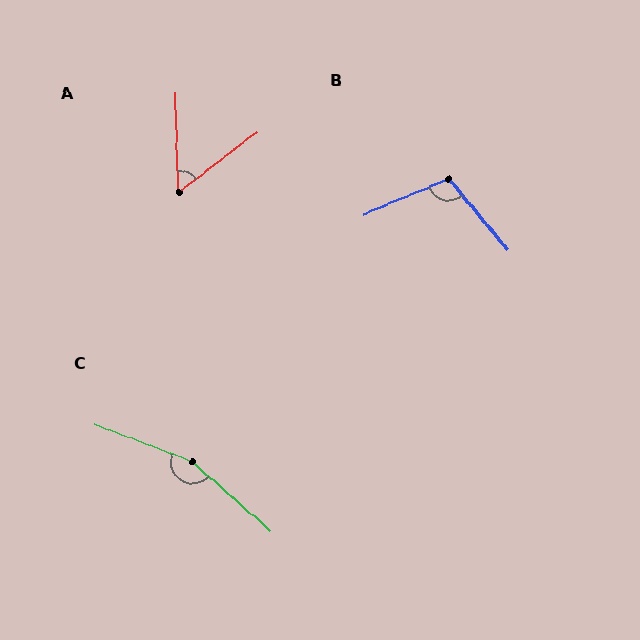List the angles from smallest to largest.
A (55°), B (107°), C (159°).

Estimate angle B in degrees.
Approximately 107 degrees.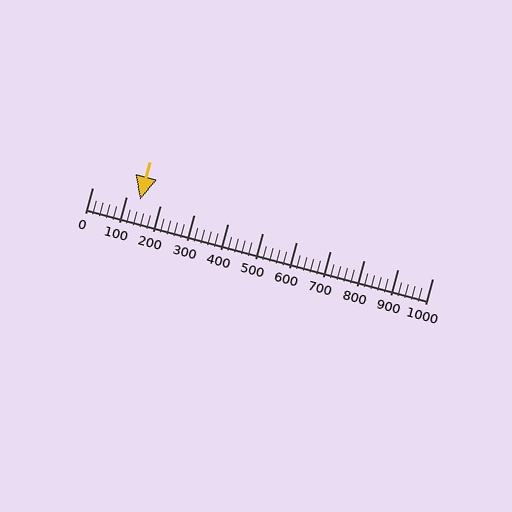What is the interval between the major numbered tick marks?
The major tick marks are spaced 100 units apart.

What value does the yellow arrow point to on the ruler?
The yellow arrow points to approximately 140.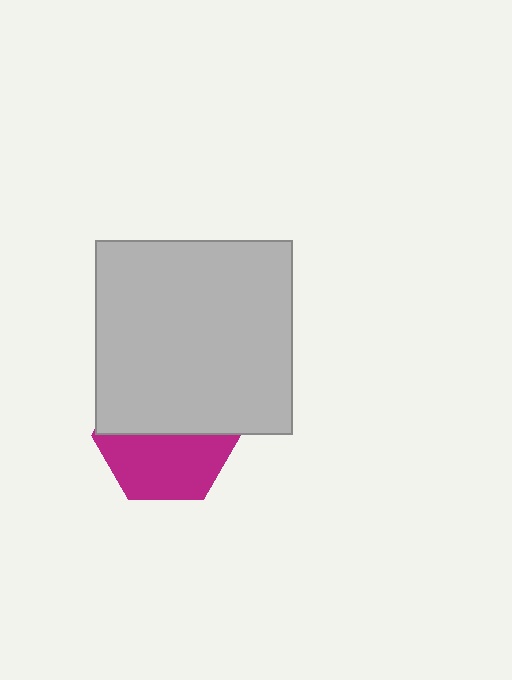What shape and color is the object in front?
The object in front is a light gray rectangle.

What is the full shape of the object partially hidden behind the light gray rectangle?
The partially hidden object is a magenta hexagon.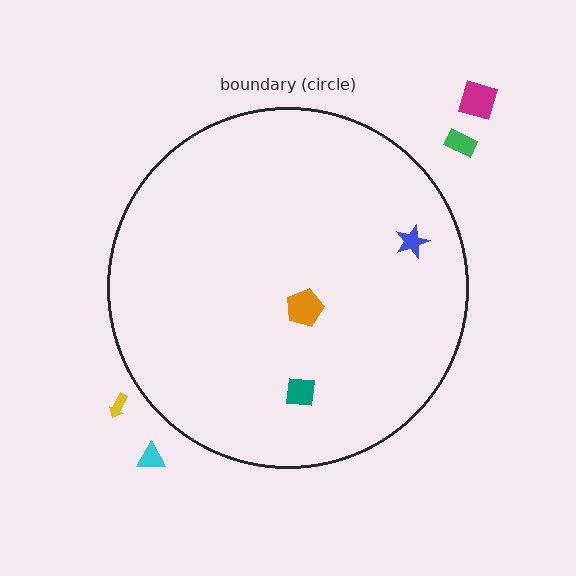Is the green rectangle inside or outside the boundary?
Outside.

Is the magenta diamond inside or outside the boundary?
Outside.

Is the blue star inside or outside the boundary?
Inside.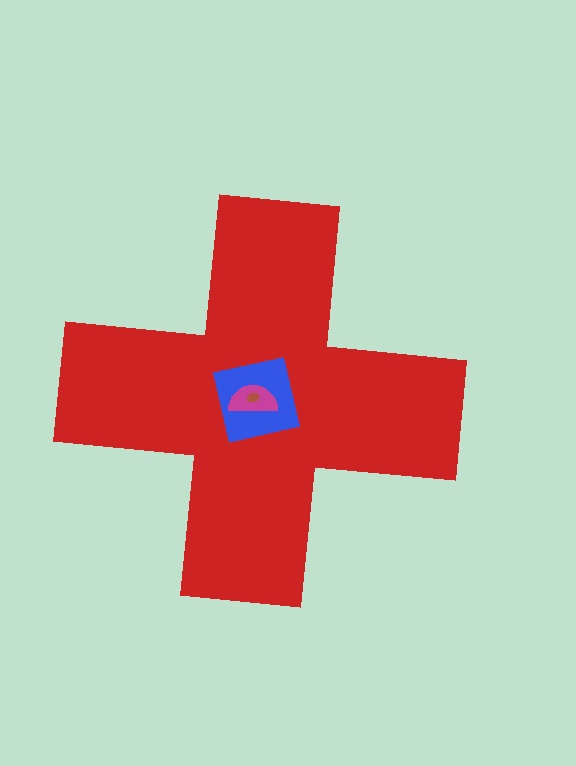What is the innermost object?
The brown ellipse.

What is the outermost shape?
The red cross.